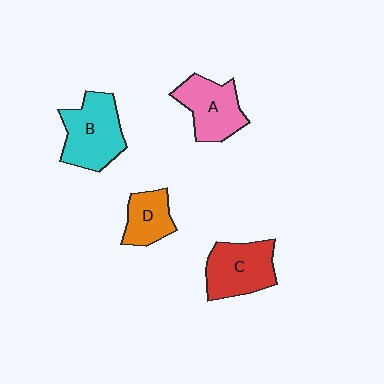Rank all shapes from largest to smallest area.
From largest to smallest: B (cyan), C (red), A (pink), D (orange).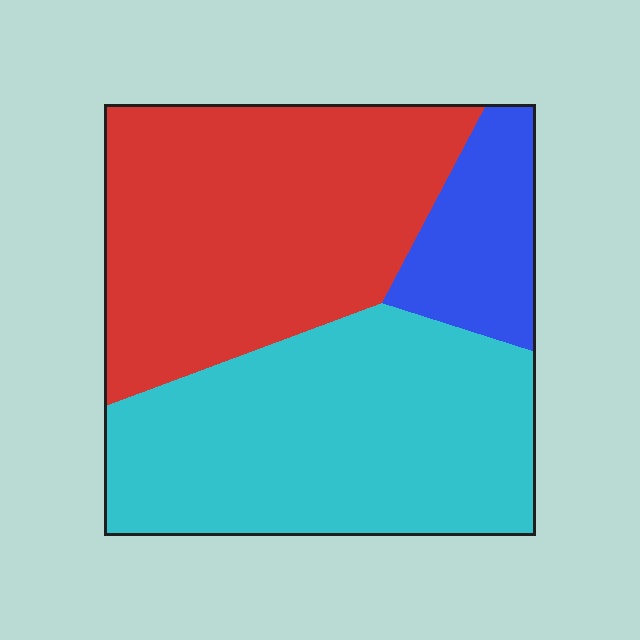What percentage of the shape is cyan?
Cyan takes up between a quarter and a half of the shape.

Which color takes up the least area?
Blue, at roughly 15%.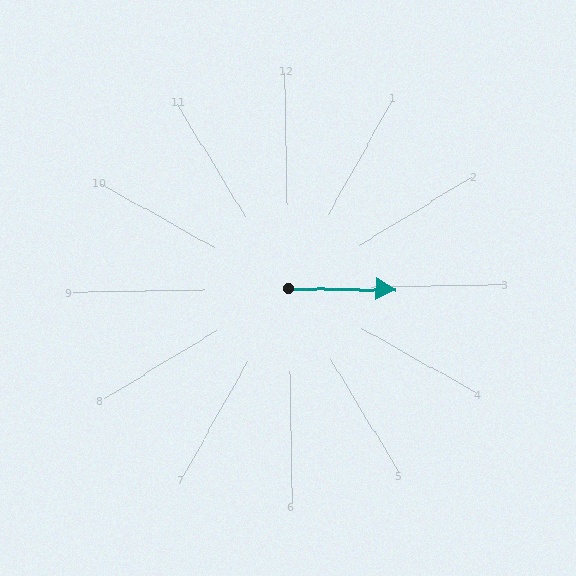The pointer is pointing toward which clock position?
Roughly 3 o'clock.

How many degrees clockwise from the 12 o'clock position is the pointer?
Approximately 92 degrees.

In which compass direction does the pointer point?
East.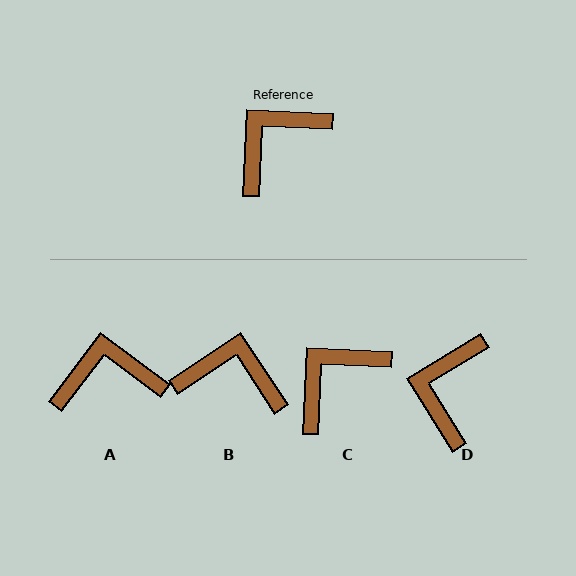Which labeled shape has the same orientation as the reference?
C.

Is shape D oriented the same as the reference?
No, it is off by about 34 degrees.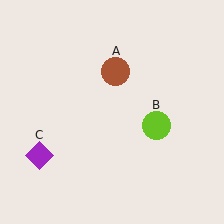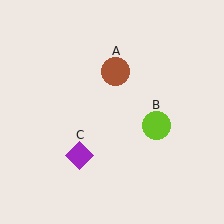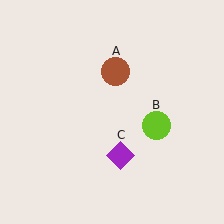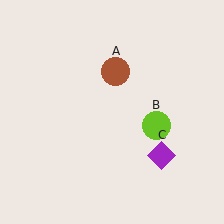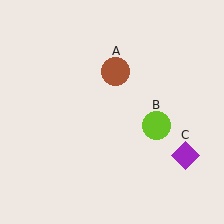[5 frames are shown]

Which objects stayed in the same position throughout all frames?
Brown circle (object A) and lime circle (object B) remained stationary.